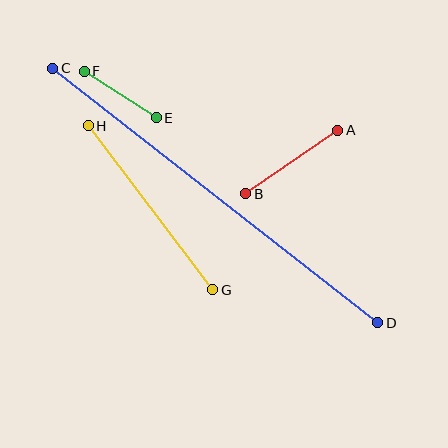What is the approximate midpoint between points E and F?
The midpoint is at approximately (120, 95) pixels.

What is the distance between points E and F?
The distance is approximately 86 pixels.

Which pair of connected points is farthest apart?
Points C and D are farthest apart.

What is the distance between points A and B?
The distance is approximately 112 pixels.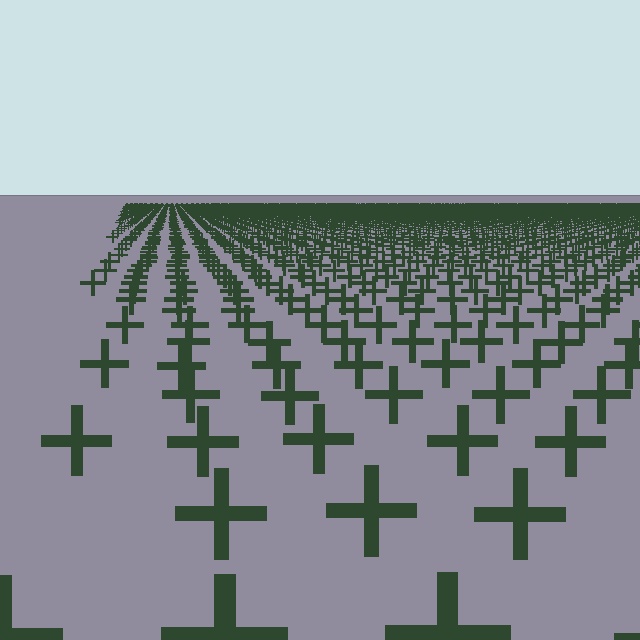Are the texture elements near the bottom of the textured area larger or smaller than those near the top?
Larger. Near the bottom, elements are closer to the viewer and appear at a bigger on-screen size.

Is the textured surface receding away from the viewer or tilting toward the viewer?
The surface is receding away from the viewer. Texture elements get smaller and denser toward the top.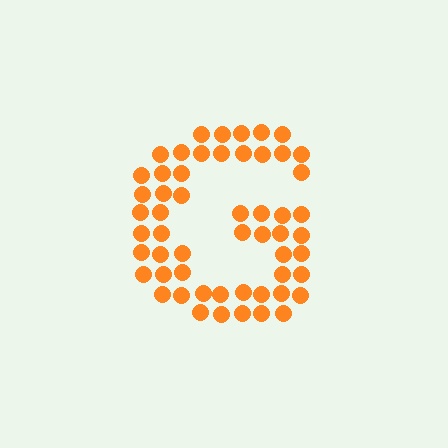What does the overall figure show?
The overall figure shows the letter G.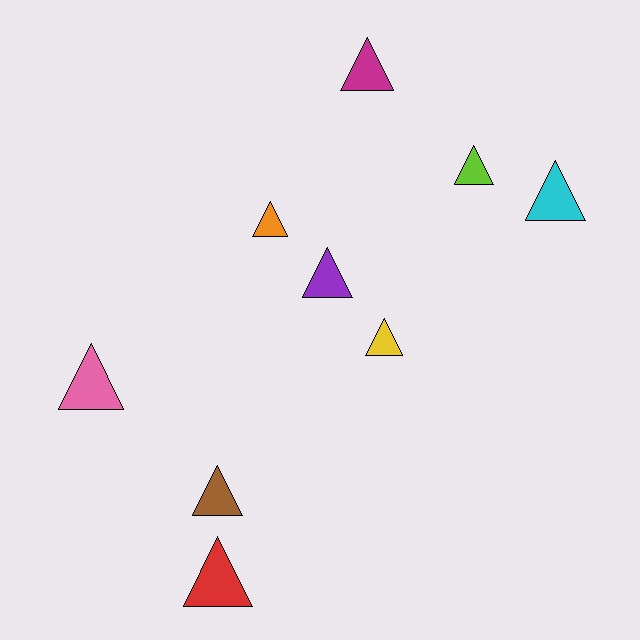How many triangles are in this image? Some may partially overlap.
There are 9 triangles.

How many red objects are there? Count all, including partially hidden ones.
There is 1 red object.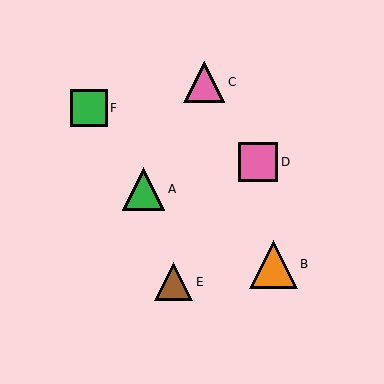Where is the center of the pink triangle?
The center of the pink triangle is at (204, 82).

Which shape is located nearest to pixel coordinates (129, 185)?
The green triangle (labeled A) at (144, 189) is nearest to that location.